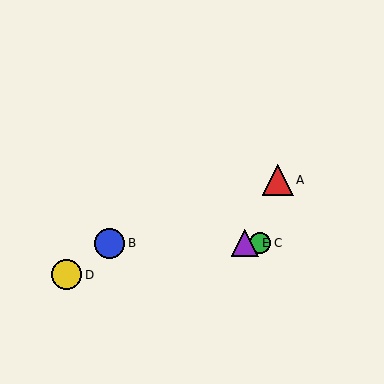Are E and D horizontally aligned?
No, E is at y≈243 and D is at y≈275.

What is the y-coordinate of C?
Object C is at y≈243.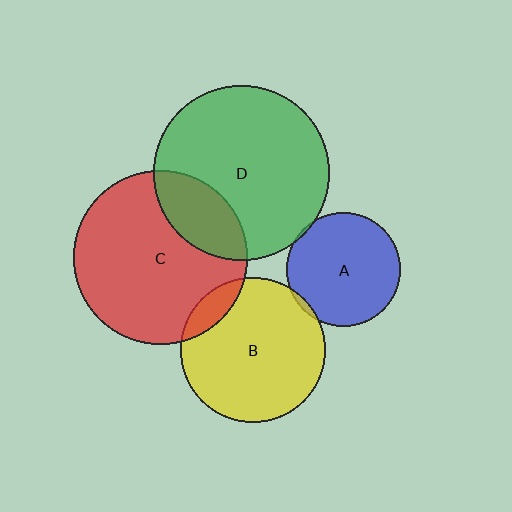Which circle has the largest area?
Circle D (green).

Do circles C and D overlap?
Yes.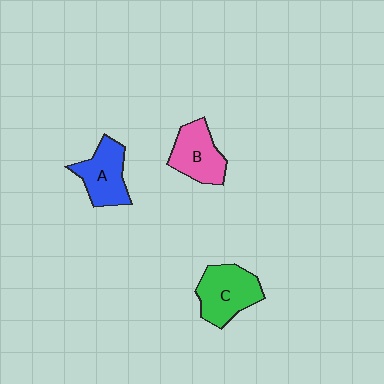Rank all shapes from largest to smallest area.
From largest to smallest: C (green), A (blue), B (pink).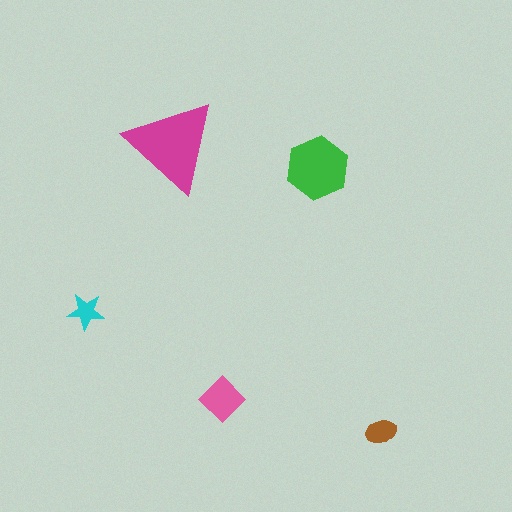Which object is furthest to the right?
The brown ellipse is rightmost.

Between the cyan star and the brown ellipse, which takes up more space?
The brown ellipse.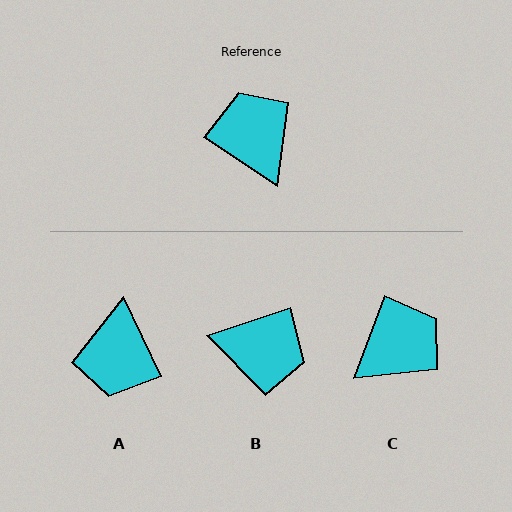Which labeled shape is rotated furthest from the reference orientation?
A, about 149 degrees away.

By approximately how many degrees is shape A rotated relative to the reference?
Approximately 149 degrees counter-clockwise.